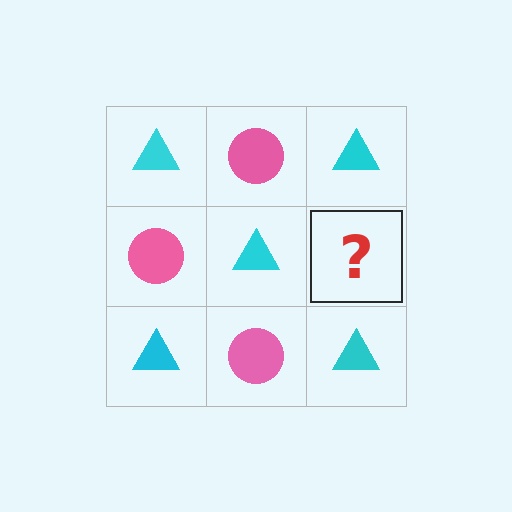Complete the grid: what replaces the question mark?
The question mark should be replaced with a pink circle.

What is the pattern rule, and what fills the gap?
The rule is that it alternates cyan triangle and pink circle in a checkerboard pattern. The gap should be filled with a pink circle.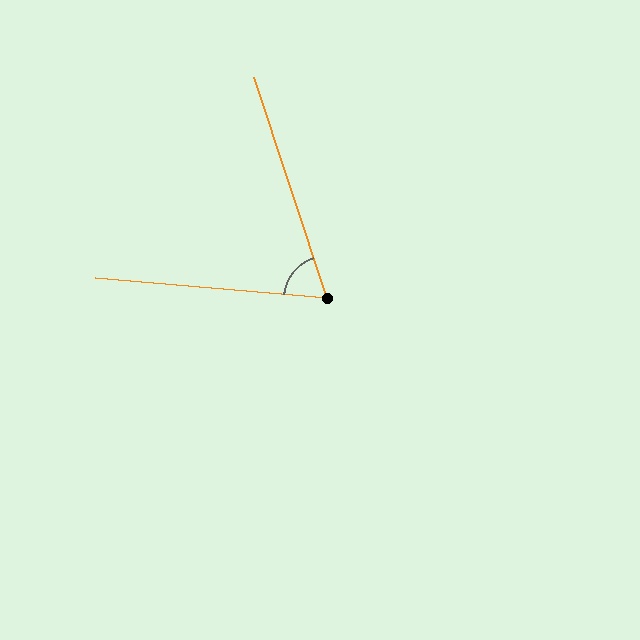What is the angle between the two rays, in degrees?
Approximately 67 degrees.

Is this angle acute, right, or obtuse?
It is acute.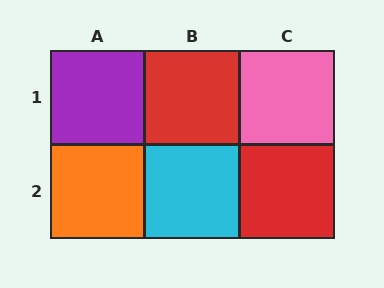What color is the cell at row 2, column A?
Orange.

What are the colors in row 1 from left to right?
Purple, red, pink.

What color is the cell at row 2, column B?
Cyan.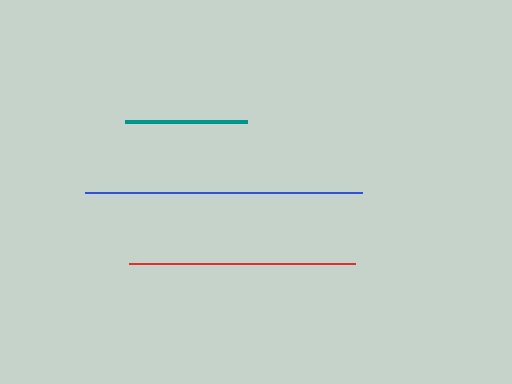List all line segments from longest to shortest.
From longest to shortest: blue, red, teal.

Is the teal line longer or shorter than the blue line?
The blue line is longer than the teal line.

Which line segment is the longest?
The blue line is the longest at approximately 277 pixels.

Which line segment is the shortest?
The teal line is the shortest at approximately 122 pixels.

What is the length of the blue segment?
The blue segment is approximately 277 pixels long.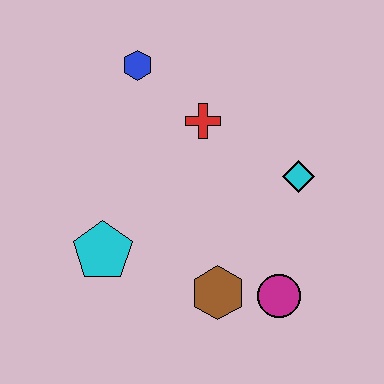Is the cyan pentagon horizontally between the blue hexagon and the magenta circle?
No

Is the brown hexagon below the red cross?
Yes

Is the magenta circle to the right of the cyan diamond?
No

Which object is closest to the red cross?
The blue hexagon is closest to the red cross.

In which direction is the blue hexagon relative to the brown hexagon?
The blue hexagon is above the brown hexagon.